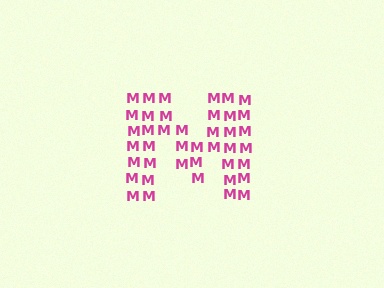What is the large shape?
The large shape is the letter M.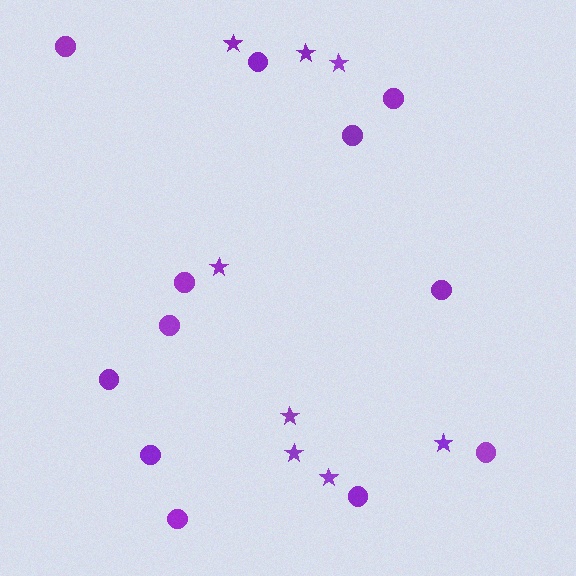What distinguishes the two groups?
There are 2 groups: one group of circles (12) and one group of stars (8).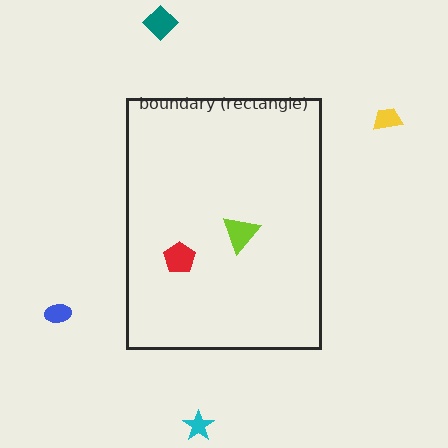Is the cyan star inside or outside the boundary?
Outside.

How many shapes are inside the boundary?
2 inside, 4 outside.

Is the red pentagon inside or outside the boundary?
Inside.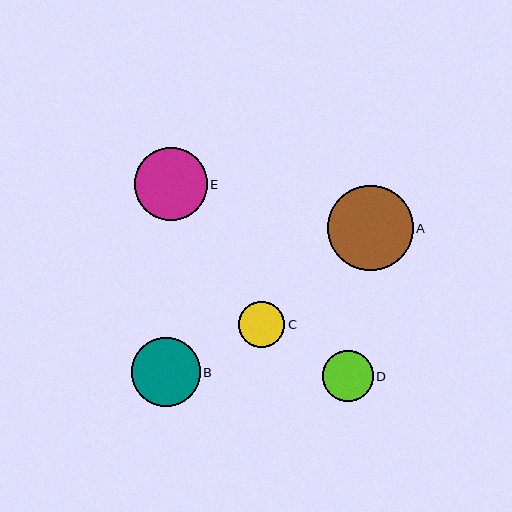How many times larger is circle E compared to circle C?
Circle E is approximately 1.6 times the size of circle C.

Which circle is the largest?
Circle A is the largest with a size of approximately 86 pixels.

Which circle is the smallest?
Circle C is the smallest with a size of approximately 46 pixels.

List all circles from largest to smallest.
From largest to smallest: A, E, B, D, C.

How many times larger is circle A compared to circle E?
Circle A is approximately 1.2 times the size of circle E.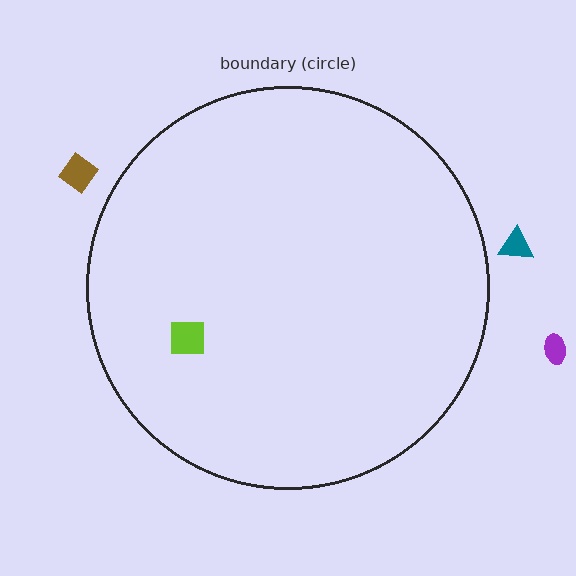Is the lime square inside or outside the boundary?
Inside.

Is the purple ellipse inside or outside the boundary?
Outside.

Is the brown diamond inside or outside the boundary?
Outside.